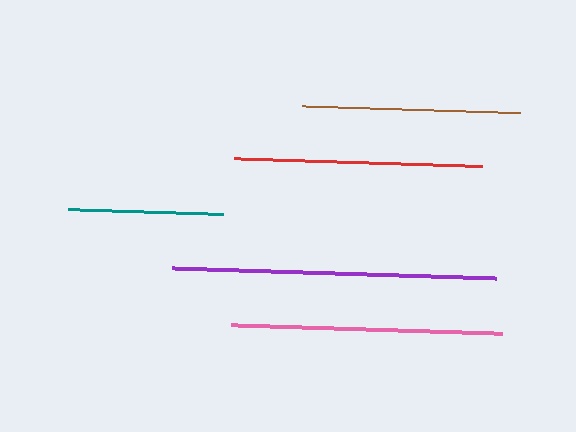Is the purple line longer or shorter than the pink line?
The purple line is longer than the pink line.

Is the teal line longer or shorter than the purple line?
The purple line is longer than the teal line.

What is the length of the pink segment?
The pink segment is approximately 272 pixels long.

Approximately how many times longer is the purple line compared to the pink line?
The purple line is approximately 1.2 times the length of the pink line.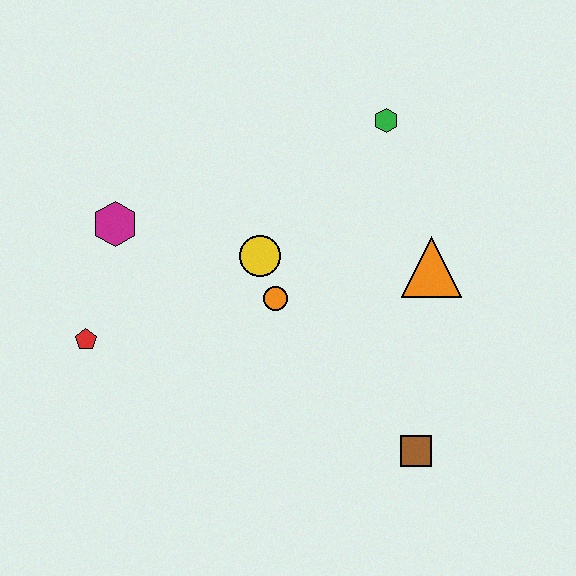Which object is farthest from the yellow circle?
The brown square is farthest from the yellow circle.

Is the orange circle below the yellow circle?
Yes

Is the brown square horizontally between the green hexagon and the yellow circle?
No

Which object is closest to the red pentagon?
The magenta hexagon is closest to the red pentagon.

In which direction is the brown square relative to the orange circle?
The brown square is below the orange circle.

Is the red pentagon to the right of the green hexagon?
No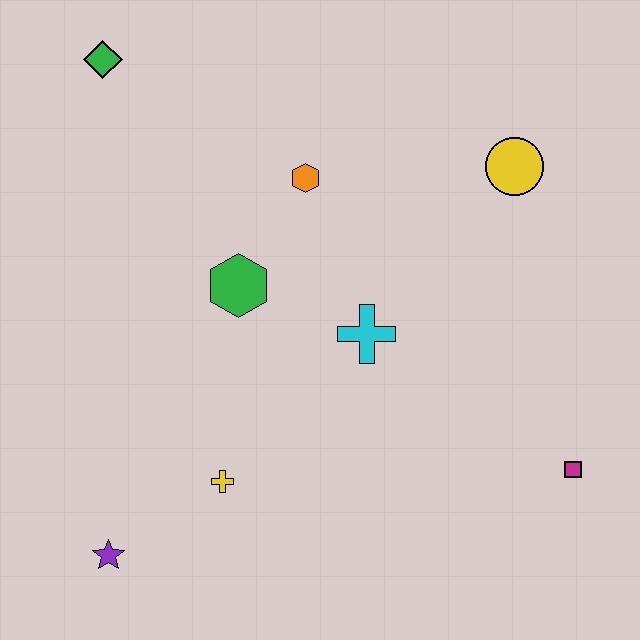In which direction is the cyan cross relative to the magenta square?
The cyan cross is to the left of the magenta square.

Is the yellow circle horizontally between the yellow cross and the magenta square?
Yes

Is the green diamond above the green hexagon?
Yes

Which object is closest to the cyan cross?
The green hexagon is closest to the cyan cross.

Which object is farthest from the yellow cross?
The green diamond is farthest from the yellow cross.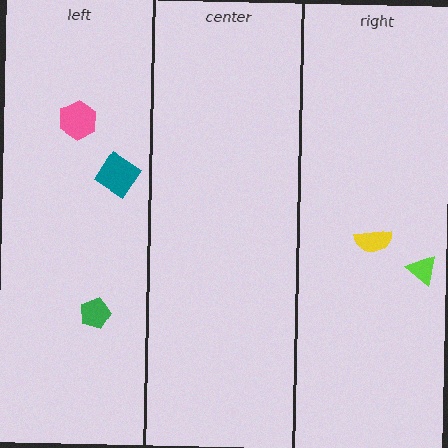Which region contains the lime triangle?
The right region.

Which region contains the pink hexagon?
The left region.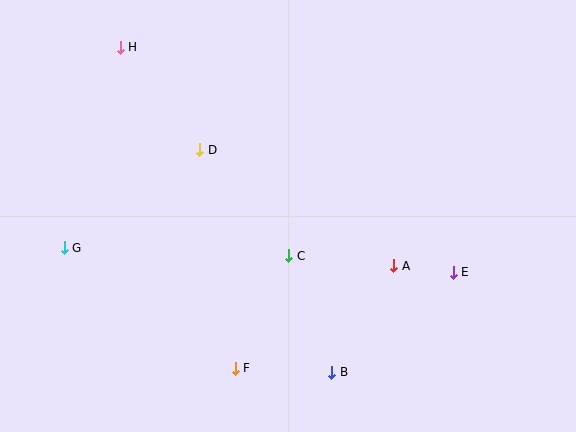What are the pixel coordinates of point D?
Point D is at (200, 150).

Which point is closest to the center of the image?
Point C at (289, 256) is closest to the center.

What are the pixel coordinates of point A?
Point A is at (394, 266).